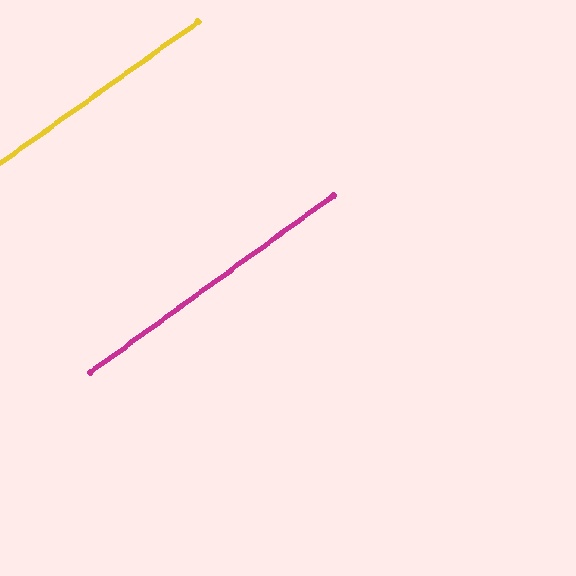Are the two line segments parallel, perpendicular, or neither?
Parallel — their directions differ by only 0.5°.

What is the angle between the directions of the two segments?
Approximately 1 degree.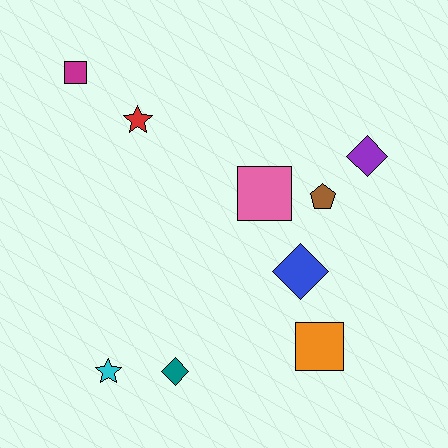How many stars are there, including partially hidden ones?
There are 2 stars.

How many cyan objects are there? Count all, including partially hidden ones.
There is 1 cyan object.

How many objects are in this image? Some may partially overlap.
There are 9 objects.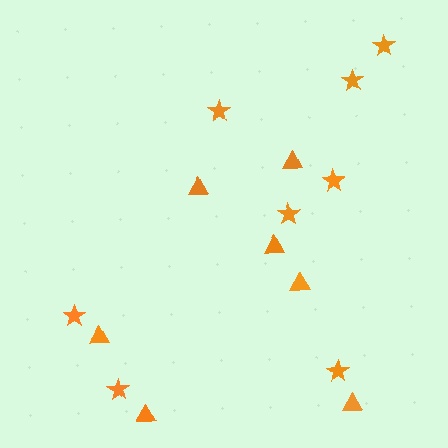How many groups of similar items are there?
There are 2 groups: one group of triangles (7) and one group of stars (8).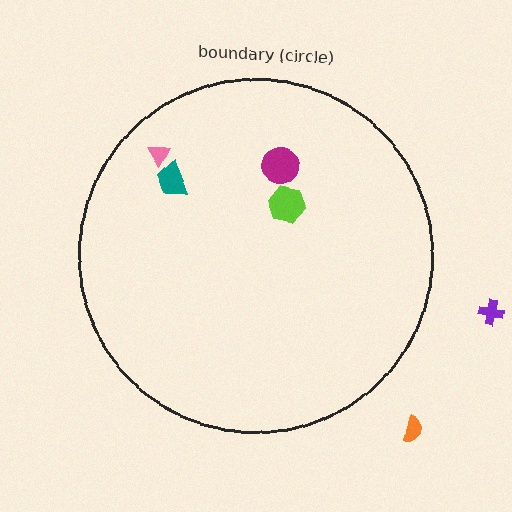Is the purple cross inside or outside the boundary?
Outside.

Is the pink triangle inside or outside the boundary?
Inside.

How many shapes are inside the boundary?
4 inside, 2 outside.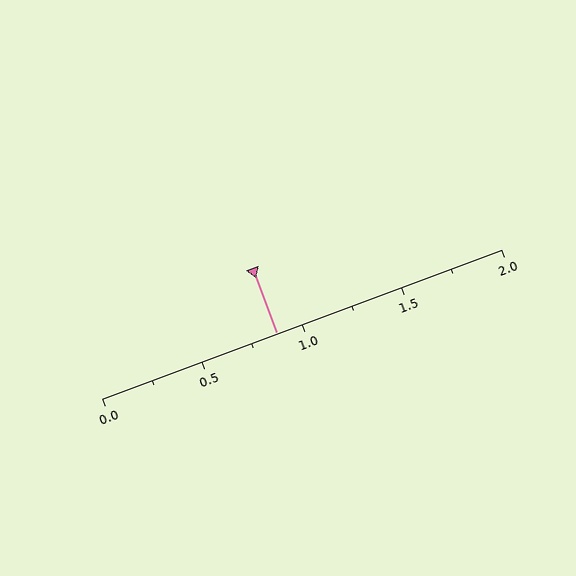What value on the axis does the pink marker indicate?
The marker indicates approximately 0.88.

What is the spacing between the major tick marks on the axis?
The major ticks are spaced 0.5 apart.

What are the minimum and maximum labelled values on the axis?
The axis runs from 0.0 to 2.0.